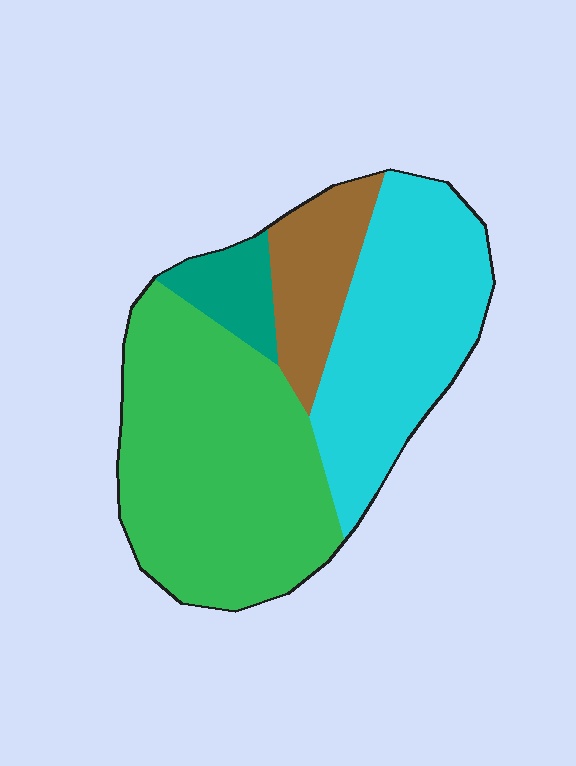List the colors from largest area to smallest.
From largest to smallest: green, cyan, brown, teal.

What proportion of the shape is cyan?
Cyan covers roughly 35% of the shape.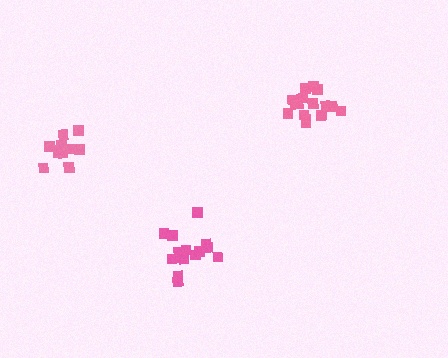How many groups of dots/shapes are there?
There are 3 groups.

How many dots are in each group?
Group 1: 15 dots, Group 2: 12 dots, Group 3: 16 dots (43 total).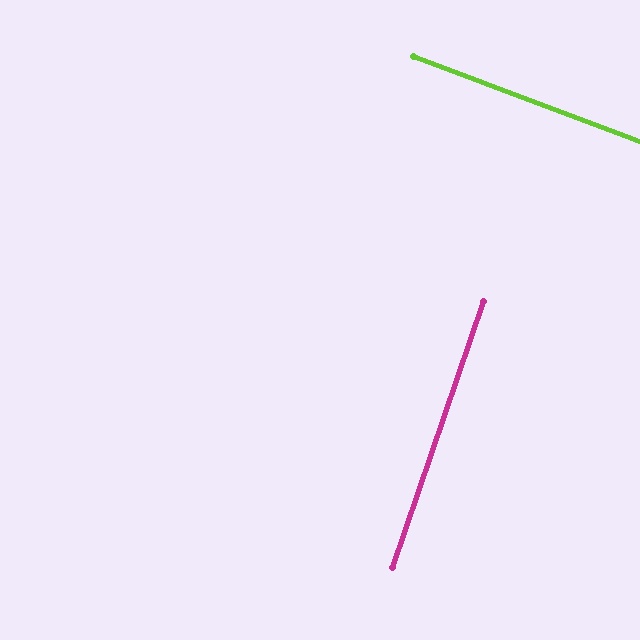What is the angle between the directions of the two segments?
Approximately 88 degrees.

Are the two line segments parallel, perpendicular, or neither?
Perpendicular — they meet at approximately 88°.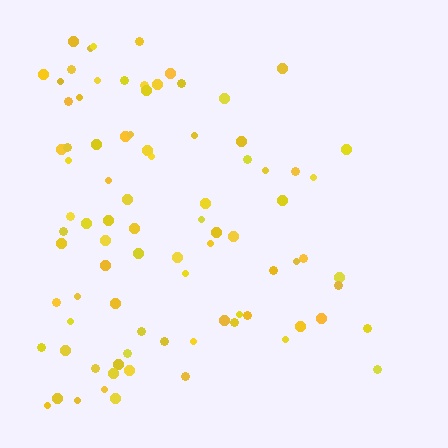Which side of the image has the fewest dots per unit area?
The right.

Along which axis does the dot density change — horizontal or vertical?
Horizontal.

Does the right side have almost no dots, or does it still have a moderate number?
Still a moderate number, just noticeably fewer than the left.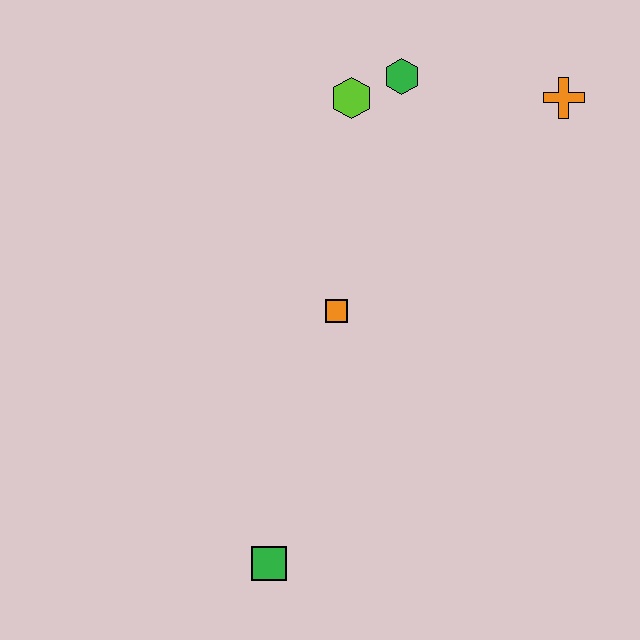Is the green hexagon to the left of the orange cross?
Yes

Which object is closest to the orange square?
The lime hexagon is closest to the orange square.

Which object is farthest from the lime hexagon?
The green square is farthest from the lime hexagon.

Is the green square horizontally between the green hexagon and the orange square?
No